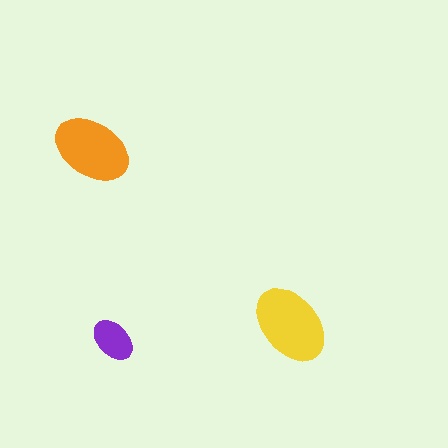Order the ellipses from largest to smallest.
the yellow one, the orange one, the purple one.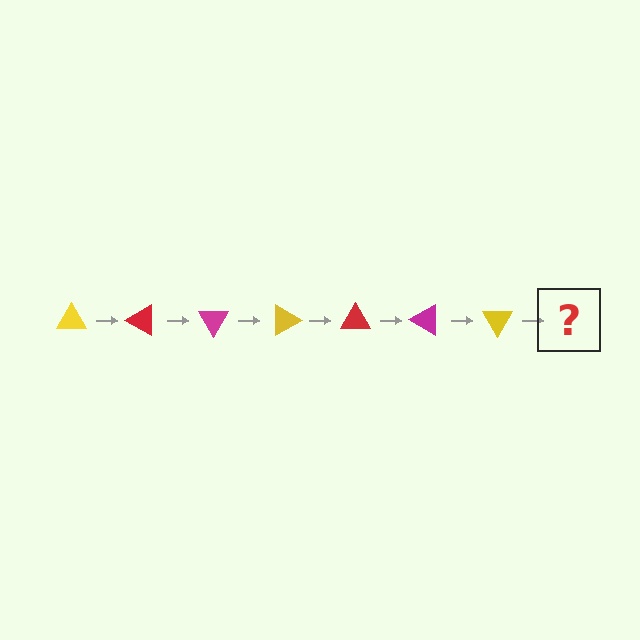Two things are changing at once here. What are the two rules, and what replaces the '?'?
The two rules are that it rotates 30 degrees each step and the color cycles through yellow, red, and magenta. The '?' should be a red triangle, rotated 210 degrees from the start.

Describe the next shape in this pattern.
It should be a red triangle, rotated 210 degrees from the start.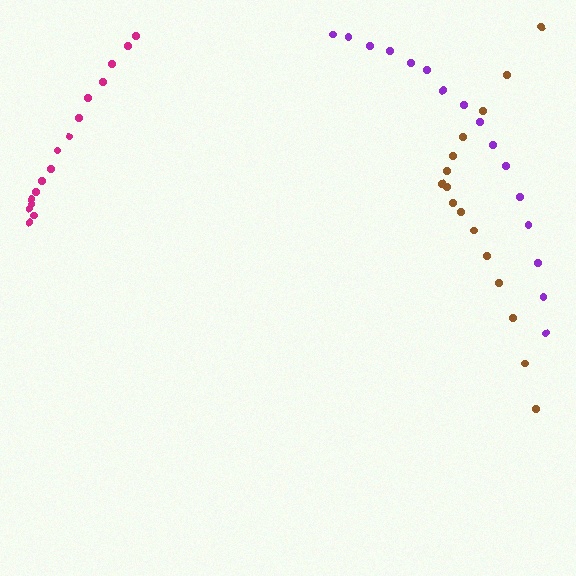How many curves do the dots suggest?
There are 3 distinct paths.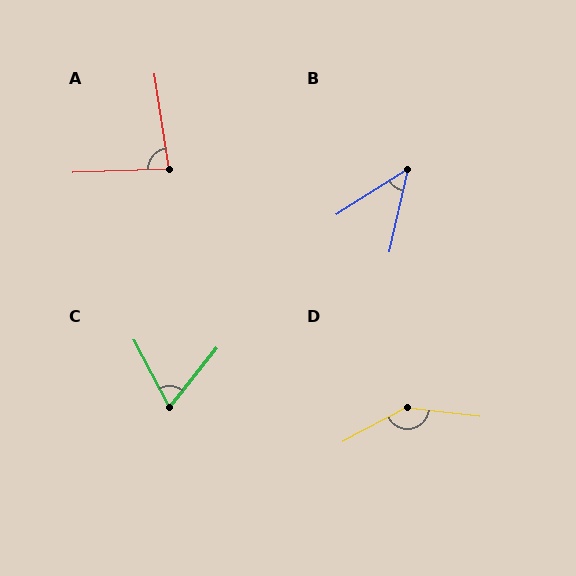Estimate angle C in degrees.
Approximately 66 degrees.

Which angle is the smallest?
B, at approximately 45 degrees.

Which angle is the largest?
D, at approximately 145 degrees.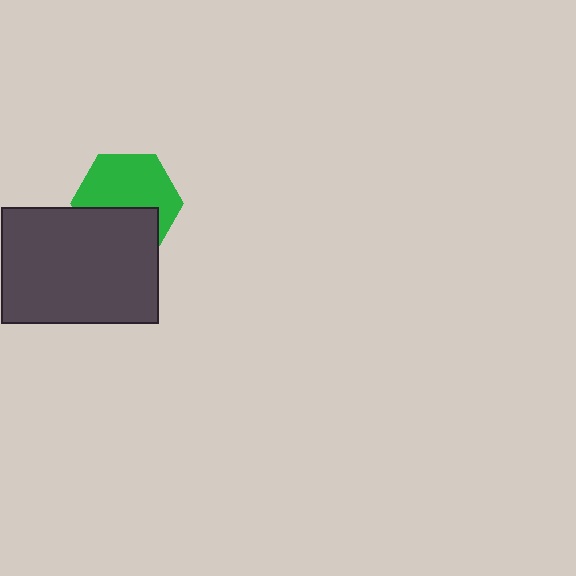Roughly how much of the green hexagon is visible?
About half of it is visible (roughly 60%).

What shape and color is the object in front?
The object in front is a dark gray rectangle.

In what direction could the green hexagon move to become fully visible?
The green hexagon could move up. That would shift it out from behind the dark gray rectangle entirely.